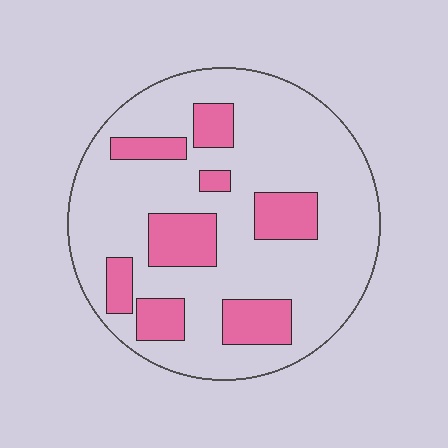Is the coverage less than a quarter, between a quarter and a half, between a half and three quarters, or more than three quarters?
Less than a quarter.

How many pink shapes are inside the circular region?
8.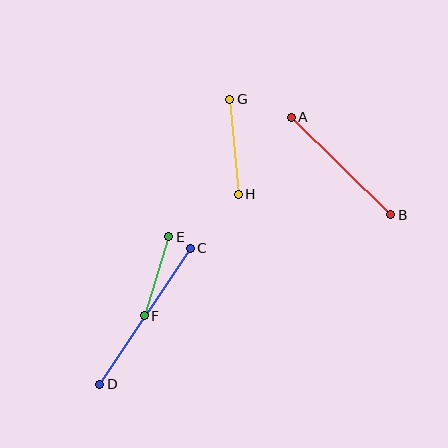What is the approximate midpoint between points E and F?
The midpoint is at approximately (157, 276) pixels.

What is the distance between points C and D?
The distance is approximately 163 pixels.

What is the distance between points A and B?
The distance is approximately 139 pixels.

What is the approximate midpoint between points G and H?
The midpoint is at approximately (234, 147) pixels.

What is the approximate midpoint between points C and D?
The midpoint is at approximately (145, 316) pixels.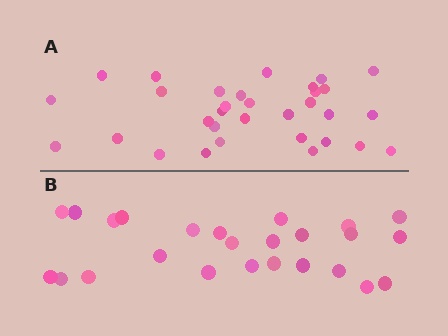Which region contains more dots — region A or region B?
Region A (the top region) has more dots.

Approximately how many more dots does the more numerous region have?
Region A has roughly 8 or so more dots than region B.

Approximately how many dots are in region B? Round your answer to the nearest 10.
About 20 dots. (The exact count is 25, which rounds to 20.)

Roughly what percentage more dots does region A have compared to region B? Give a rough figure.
About 30% more.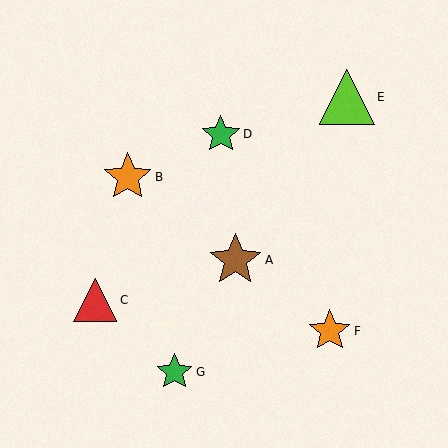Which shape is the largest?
The lime triangle (labeled E) is the largest.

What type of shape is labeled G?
Shape G is a green star.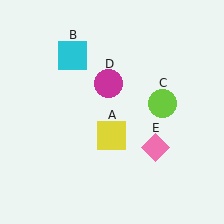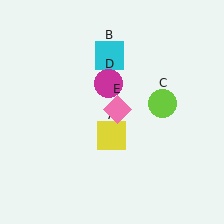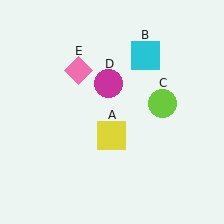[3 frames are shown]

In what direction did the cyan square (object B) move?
The cyan square (object B) moved right.